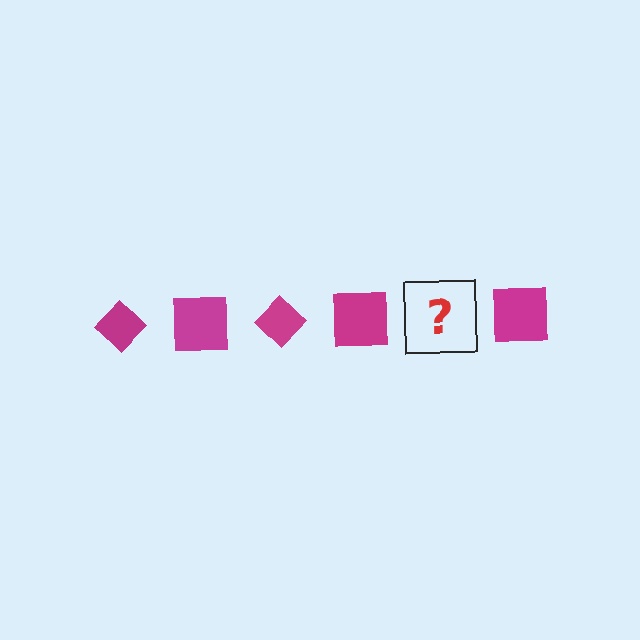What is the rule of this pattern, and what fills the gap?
The rule is that the pattern cycles through diamond, square shapes in magenta. The gap should be filled with a magenta diamond.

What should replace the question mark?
The question mark should be replaced with a magenta diamond.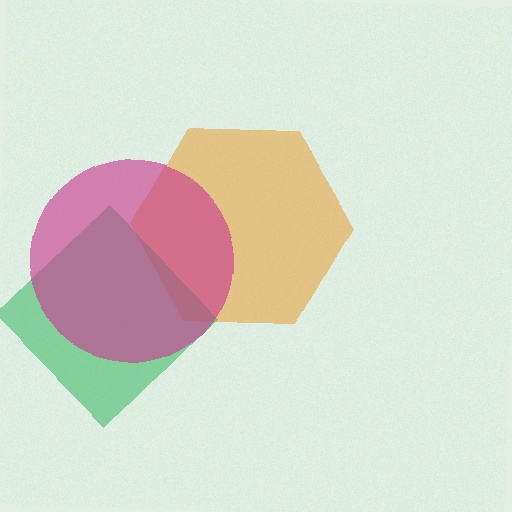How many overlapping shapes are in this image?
There are 3 overlapping shapes in the image.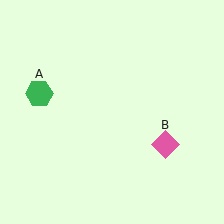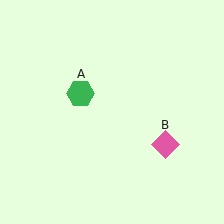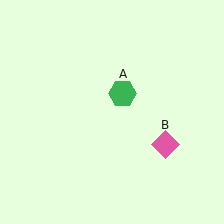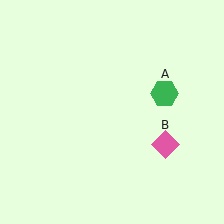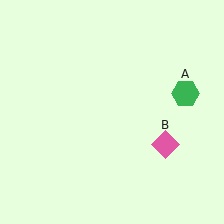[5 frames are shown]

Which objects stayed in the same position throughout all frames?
Pink diamond (object B) remained stationary.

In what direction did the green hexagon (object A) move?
The green hexagon (object A) moved right.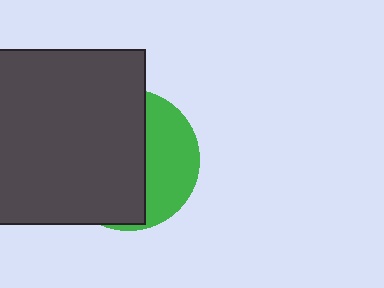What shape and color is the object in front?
The object in front is a dark gray square.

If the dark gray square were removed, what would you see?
You would see the complete green circle.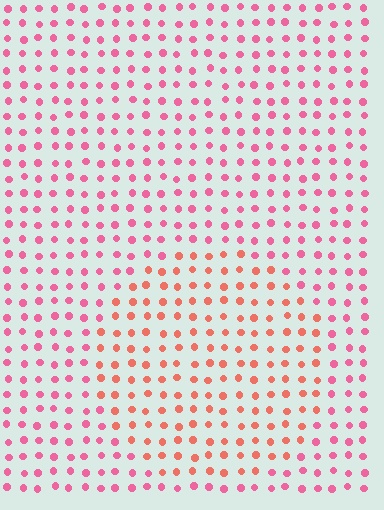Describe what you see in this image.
The image is filled with small pink elements in a uniform arrangement. A circle-shaped region is visible where the elements are tinted to a slightly different hue, forming a subtle color boundary.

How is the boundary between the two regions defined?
The boundary is defined purely by a slight shift in hue (about 30 degrees). Spacing, size, and orientation are identical on both sides.